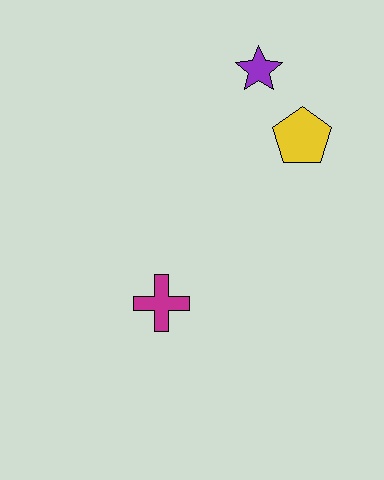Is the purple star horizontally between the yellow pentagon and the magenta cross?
Yes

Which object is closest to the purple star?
The yellow pentagon is closest to the purple star.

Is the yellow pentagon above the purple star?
No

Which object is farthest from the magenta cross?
The purple star is farthest from the magenta cross.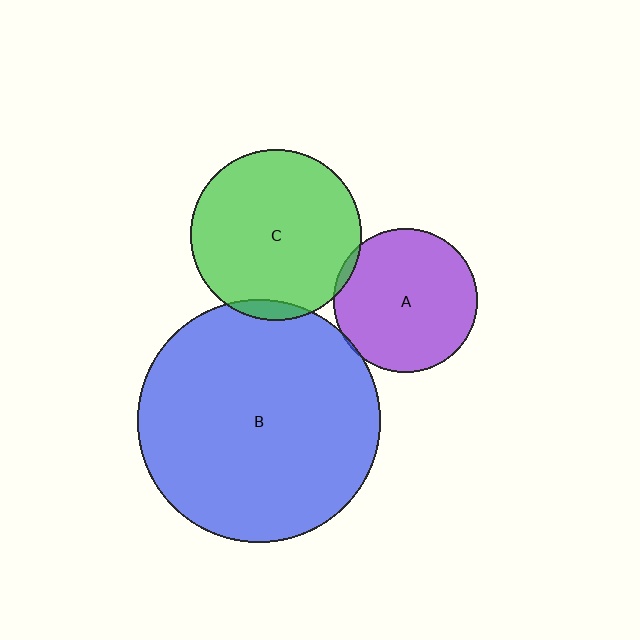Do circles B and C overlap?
Yes.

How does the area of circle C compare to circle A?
Approximately 1.4 times.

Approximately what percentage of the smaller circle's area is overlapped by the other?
Approximately 5%.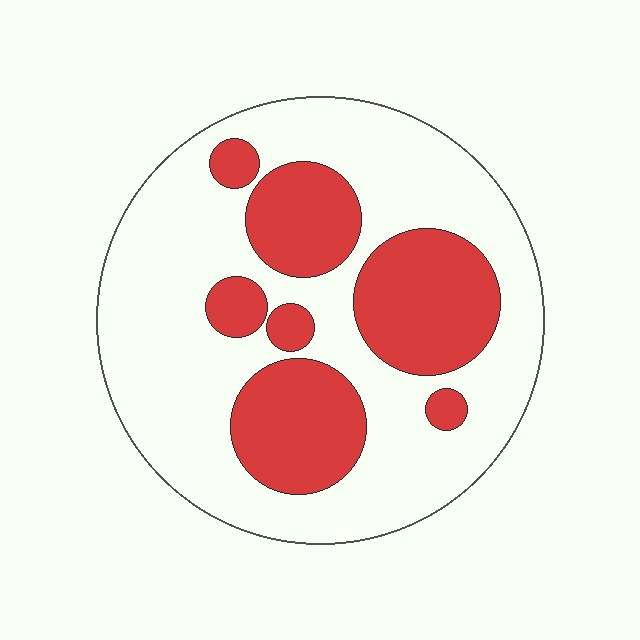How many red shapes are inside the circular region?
7.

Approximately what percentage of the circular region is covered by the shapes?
Approximately 30%.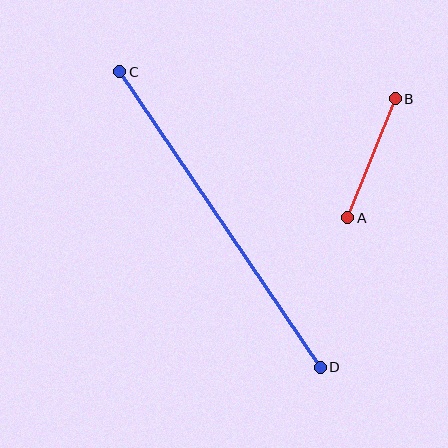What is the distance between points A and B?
The distance is approximately 128 pixels.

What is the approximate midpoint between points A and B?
The midpoint is at approximately (372, 159) pixels.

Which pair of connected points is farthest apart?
Points C and D are farthest apart.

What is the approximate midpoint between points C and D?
The midpoint is at approximately (220, 219) pixels.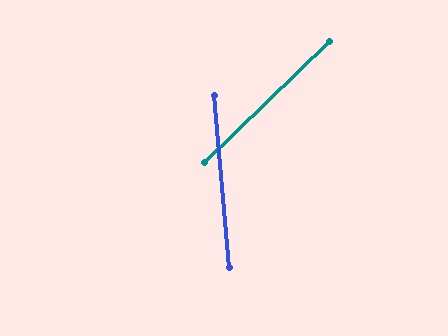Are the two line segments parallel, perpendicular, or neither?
Neither parallel nor perpendicular — they differ by about 51°.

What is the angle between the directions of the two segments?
Approximately 51 degrees.